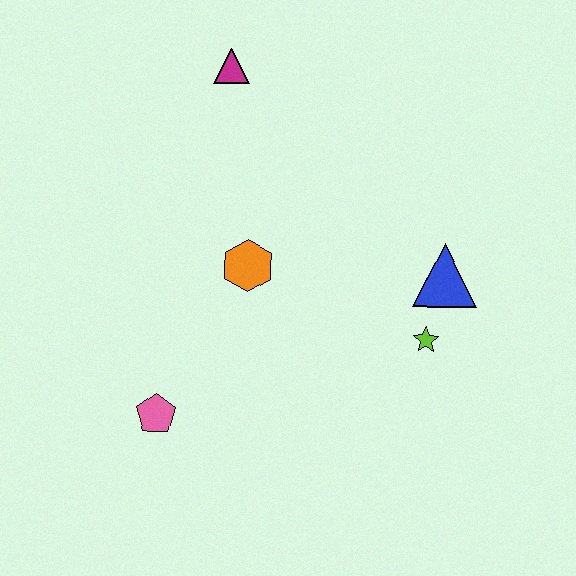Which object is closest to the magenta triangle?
The orange hexagon is closest to the magenta triangle.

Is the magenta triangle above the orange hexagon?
Yes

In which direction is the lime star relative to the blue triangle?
The lime star is below the blue triangle.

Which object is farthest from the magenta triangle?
The pink pentagon is farthest from the magenta triangle.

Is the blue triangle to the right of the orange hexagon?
Yes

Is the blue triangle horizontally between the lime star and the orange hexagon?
No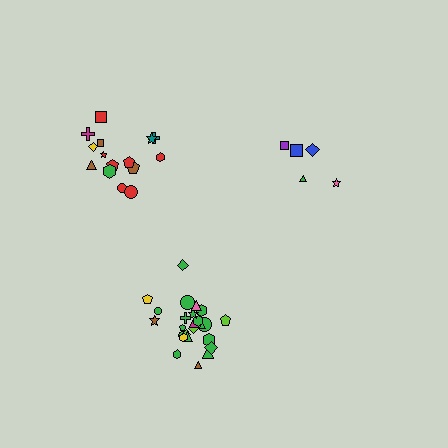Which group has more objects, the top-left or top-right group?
The top-left group.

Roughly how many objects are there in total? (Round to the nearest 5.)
Roughly 45 objects in total.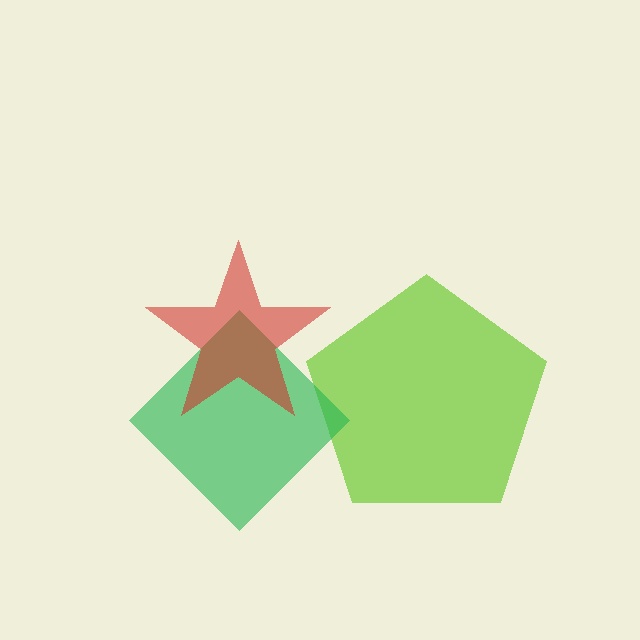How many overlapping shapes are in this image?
There are 3 overlapping shapes in the image.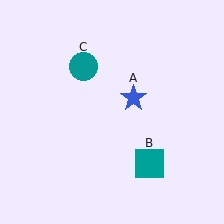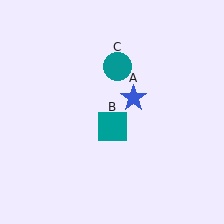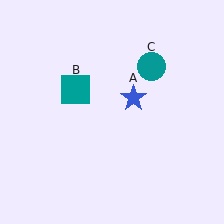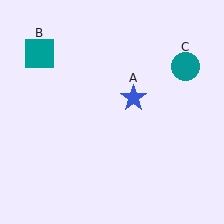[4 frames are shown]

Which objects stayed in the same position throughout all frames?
Blue star (object A) remained stationary.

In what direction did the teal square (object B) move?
The teal square (object B) moved up and to the left.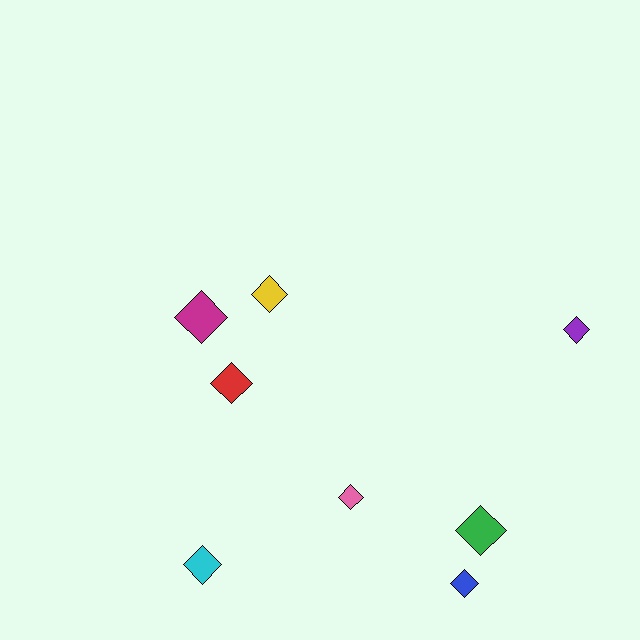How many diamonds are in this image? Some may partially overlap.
There are 8 diamonds.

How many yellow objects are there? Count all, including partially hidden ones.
There is 1 yellow object.